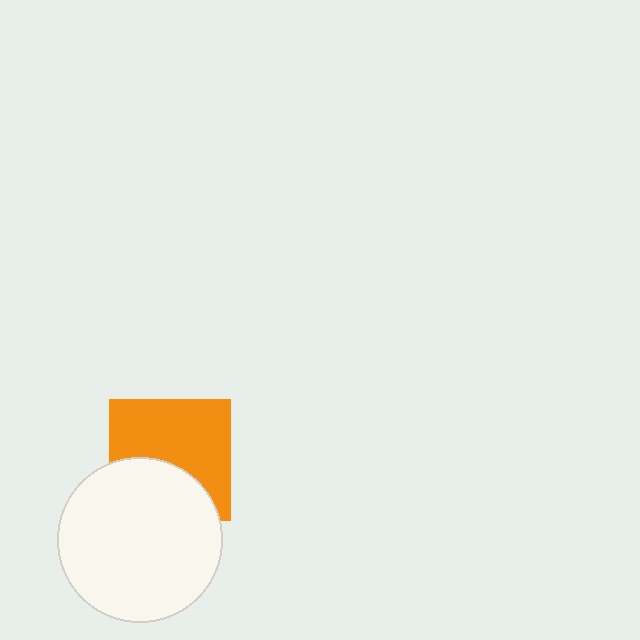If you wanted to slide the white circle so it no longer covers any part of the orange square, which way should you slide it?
Slide it down — that is the most direct way to separate the two shapes.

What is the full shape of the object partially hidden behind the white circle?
The partially hidden object is an orange square.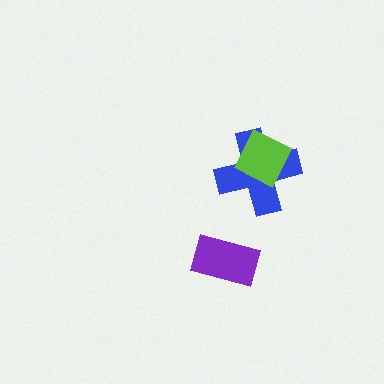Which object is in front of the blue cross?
The lime diamond is in front of the blue cross.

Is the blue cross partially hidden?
Yes, it is partially covered by another shape.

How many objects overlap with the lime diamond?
1 object overlaps with the lime diamond.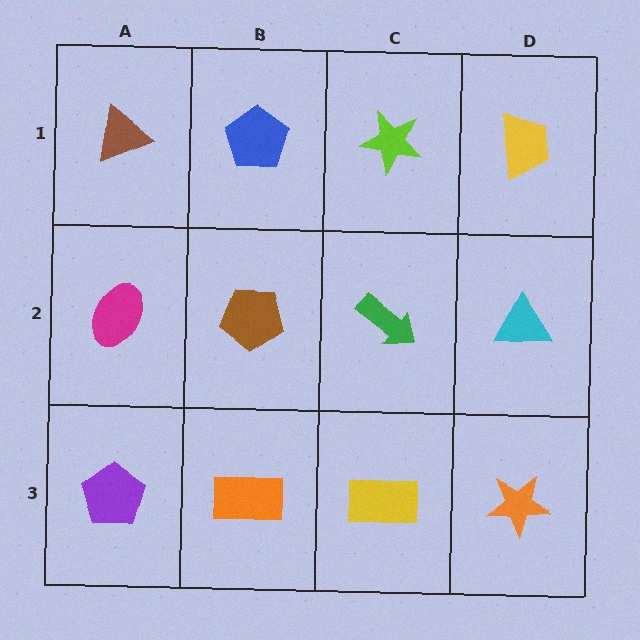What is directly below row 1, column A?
A magenta ellipse.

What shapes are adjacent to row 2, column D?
A yellow trapezoid (row 1, column D), an orange star (row 3, column D), a green arrow (row 2, column C).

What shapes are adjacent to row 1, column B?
A brown pentagon (row 2, column B), a brown triangle (row 1, column A), a lime star (row 1, column C).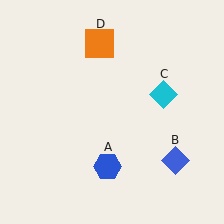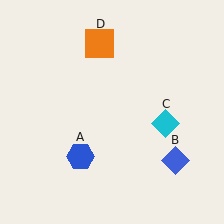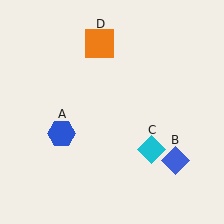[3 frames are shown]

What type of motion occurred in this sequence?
The blue hexagon (object A), cyan diamond (object C) rotated clockwise around the center of the scene.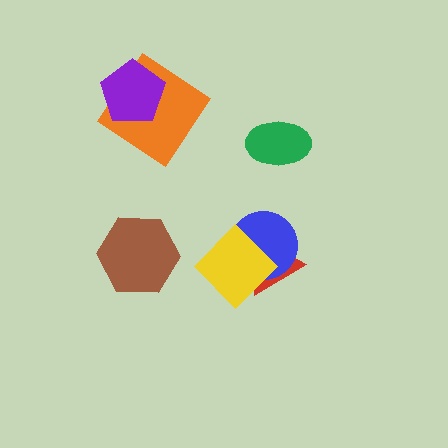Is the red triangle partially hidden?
Yes, it is partially covered by another shape.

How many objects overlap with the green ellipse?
0 objects overlap with the green ellipse.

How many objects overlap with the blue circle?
2 objects overlap with the blue circle.